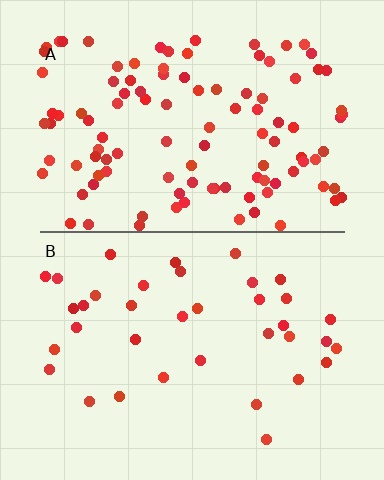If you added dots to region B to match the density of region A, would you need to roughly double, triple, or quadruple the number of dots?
Approximately triple.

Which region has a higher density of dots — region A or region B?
A (the top).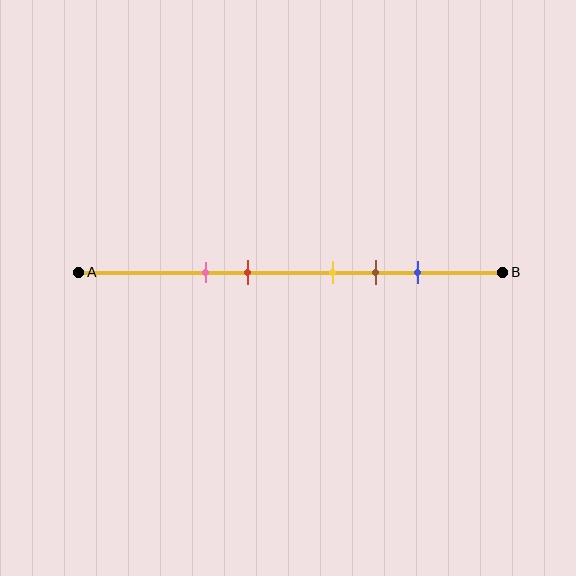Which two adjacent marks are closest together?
The yellow and brown marks are the closest adjacent pair.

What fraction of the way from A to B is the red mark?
The red mark is approximately 40% (0.4) of the way from A to B.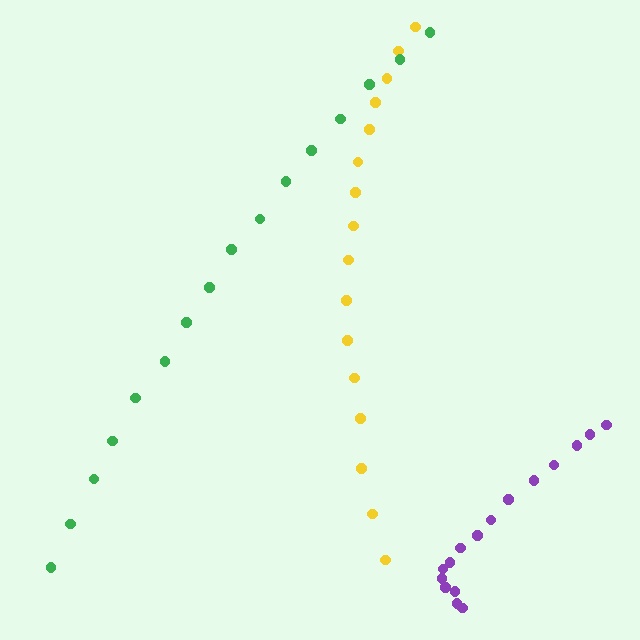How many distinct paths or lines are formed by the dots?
There are 3 distinct paths.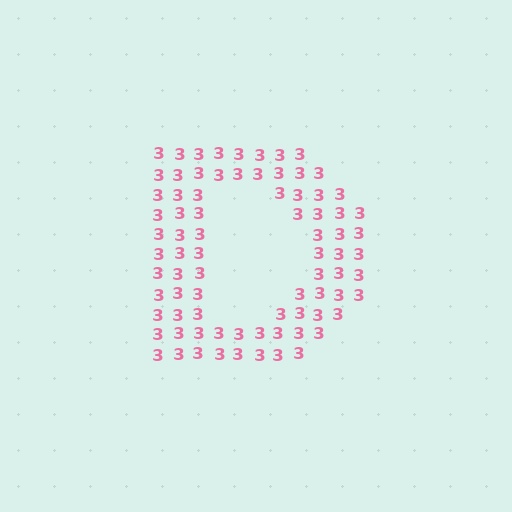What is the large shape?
The large shape is the letter D.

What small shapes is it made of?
It is made of small digit 3's.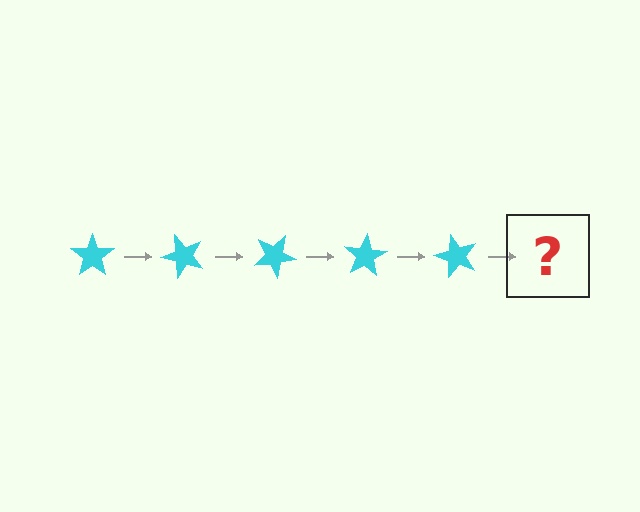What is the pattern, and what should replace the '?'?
The pattern is that the star rotates 50 degrees each step. The '?' should be a cyan star rotated 250 degrees.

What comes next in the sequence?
The next element should be a cyan star rotated 250 degrees.